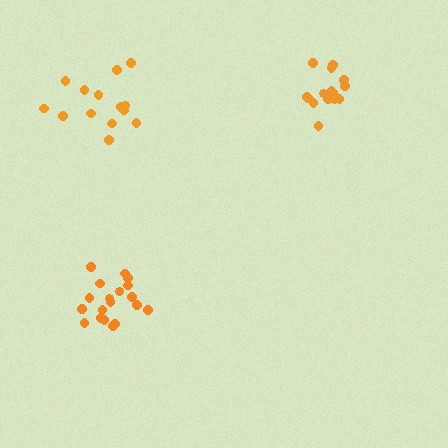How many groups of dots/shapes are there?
There are 3 groups.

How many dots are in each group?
Group 1: 14 dots, Group 2: 19 dots, Group 3: 15 dots (48 total).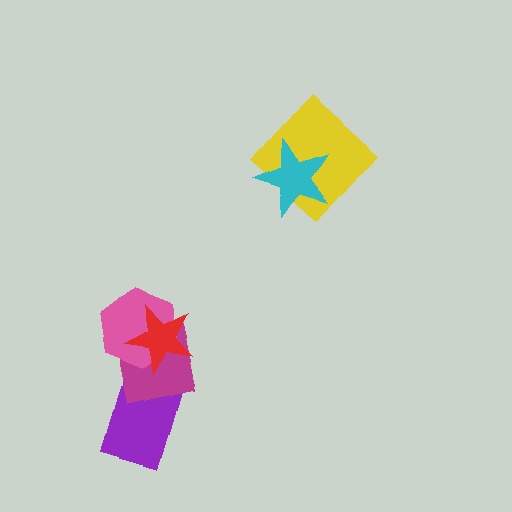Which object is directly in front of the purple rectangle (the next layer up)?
The magenta square is directly in front of the purple rectangle.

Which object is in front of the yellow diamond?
The cyan star is in front of the yellow diamond.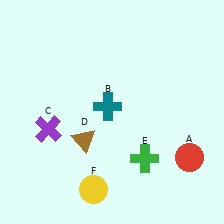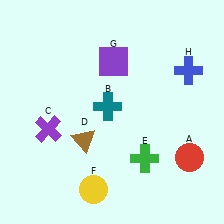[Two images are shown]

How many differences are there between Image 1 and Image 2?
There are 2 differences between the two images.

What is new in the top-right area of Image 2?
A blue cross (H) was added in the top-right area of Image 2.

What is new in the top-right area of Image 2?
A purple square (G) was added in the top-right area of Image 2.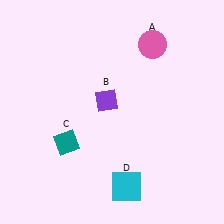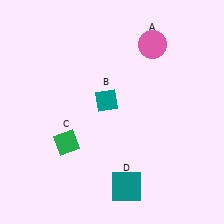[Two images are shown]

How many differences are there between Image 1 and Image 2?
There are 3 differences between the two images.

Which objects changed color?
B changed from purple to teal. C changed from teal to green. D changed from cyan to teal.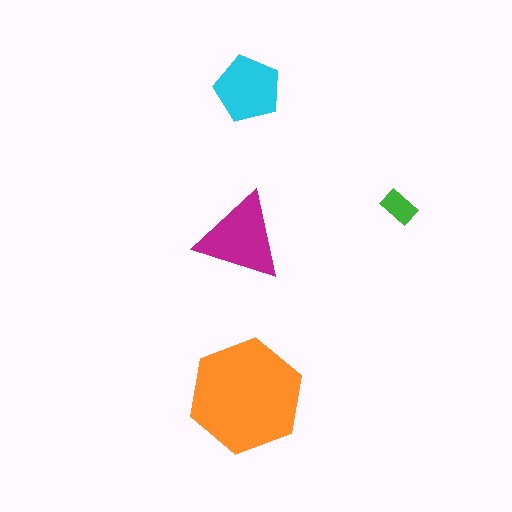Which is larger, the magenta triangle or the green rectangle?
The magenta triangle.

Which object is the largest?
The orange hexagon.